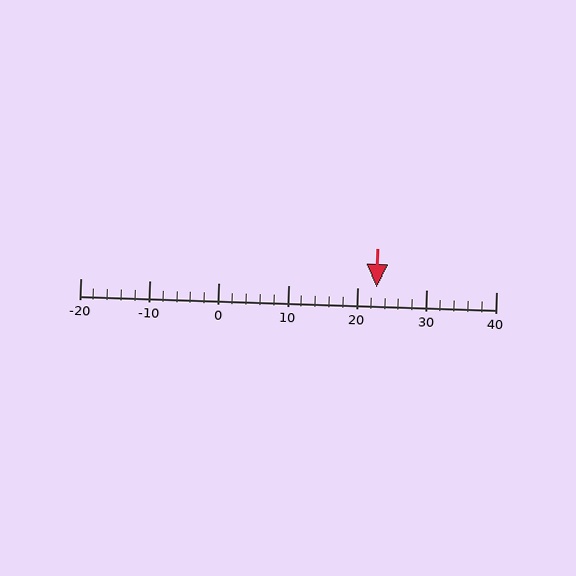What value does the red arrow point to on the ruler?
The red arrow points to approximately 23.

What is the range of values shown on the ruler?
The ruler shows values from -20 to 40.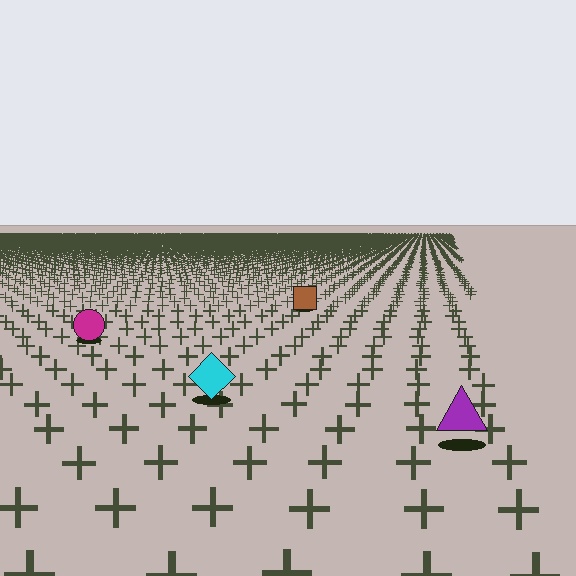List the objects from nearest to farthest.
From nearest to farthest: the purple triangle, the cyan diamond, the magenta circle, the brown square.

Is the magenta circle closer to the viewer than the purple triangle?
No. The purple triangle is closer — you can tell from the texture gradient: the ground texture is coarser near it.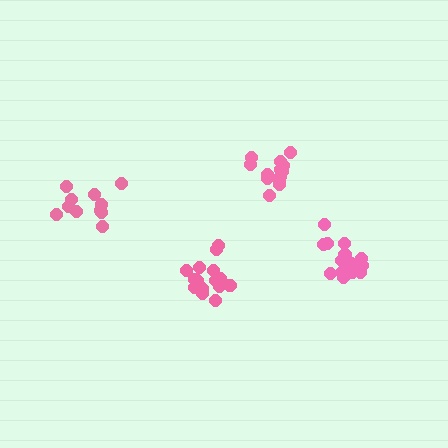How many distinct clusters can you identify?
There are 4 distinct clusters.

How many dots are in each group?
Group 1: 16 dots, Group 2: 15 dots, Group 3: 11 dots, Group 4: 14 dots (56 total).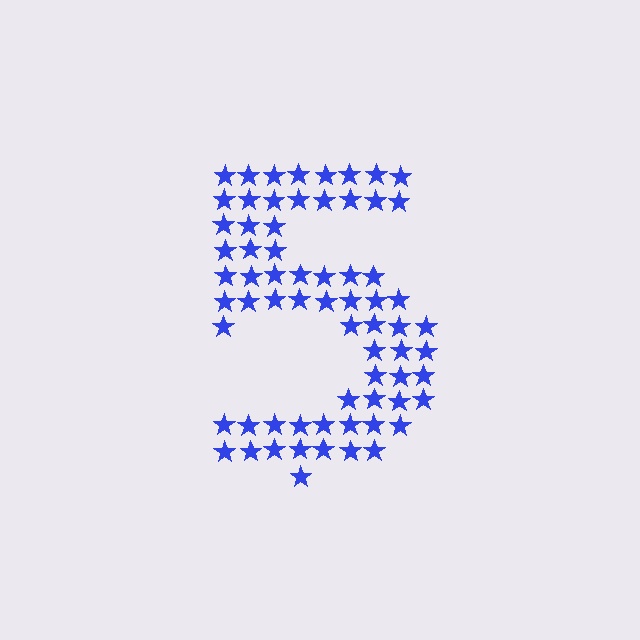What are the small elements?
The small elements are stars.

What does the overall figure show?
The overall figure shows the digit 5.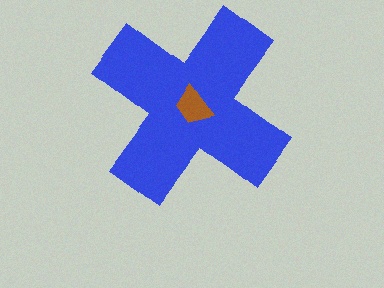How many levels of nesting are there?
2.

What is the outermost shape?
The blue cross.